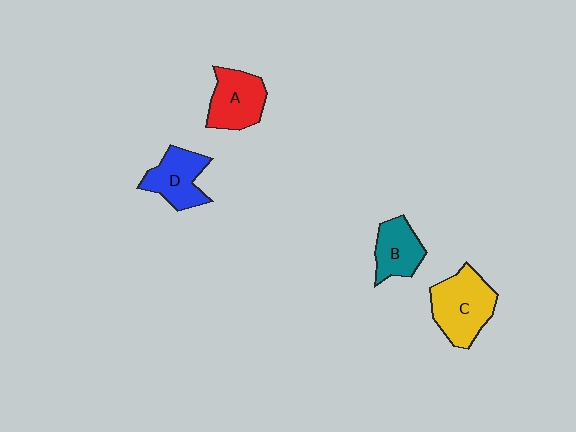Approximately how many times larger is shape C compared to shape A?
Approximately 1.3 times.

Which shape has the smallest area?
Shape B (teal).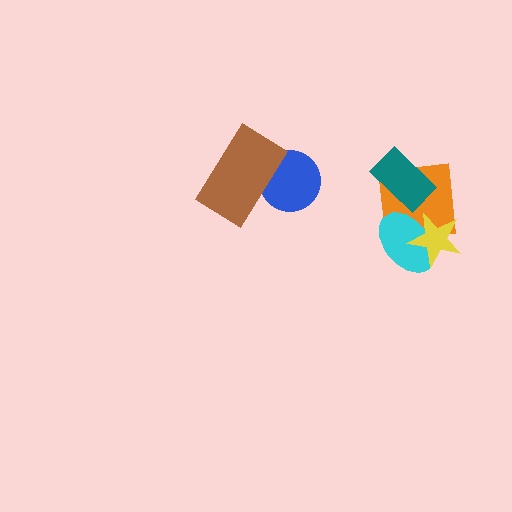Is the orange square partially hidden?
Yes, it is partially covered by another shape.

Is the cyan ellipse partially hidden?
Yes, it is partially covered by another shape.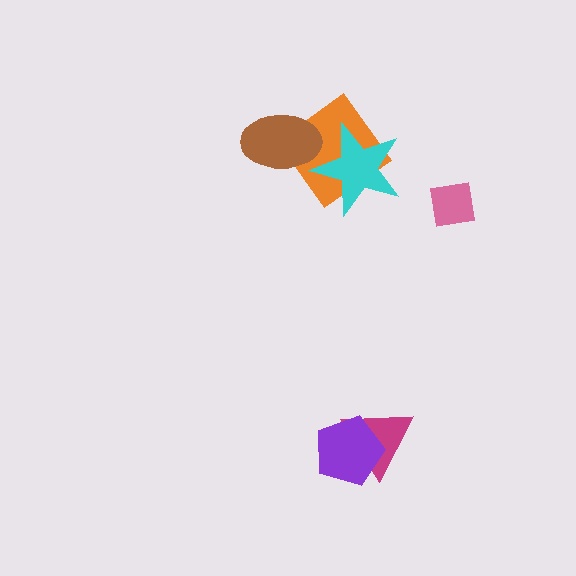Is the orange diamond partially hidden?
Yes, it is partially covered by another shape.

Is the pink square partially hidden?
No, no other shape covers it.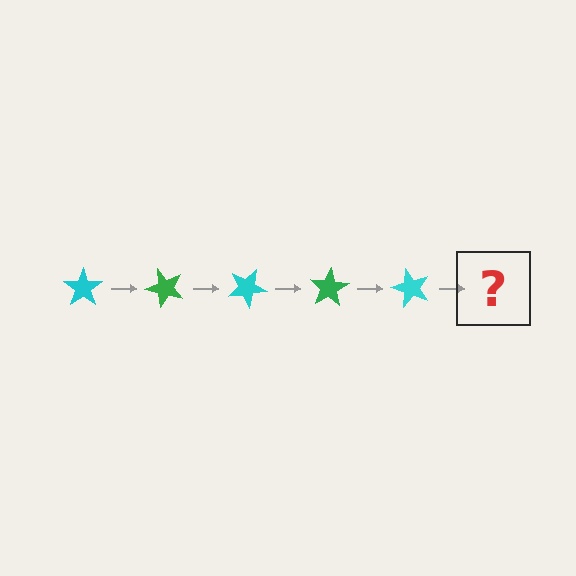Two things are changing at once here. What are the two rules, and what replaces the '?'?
The two rules are that it rotates 50 degrees each step and the color cycles through cyan and green. The '?' should be a green star, rotated 250 degrees from the start.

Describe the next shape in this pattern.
It should be a green star, rotated 250 degrees from the start.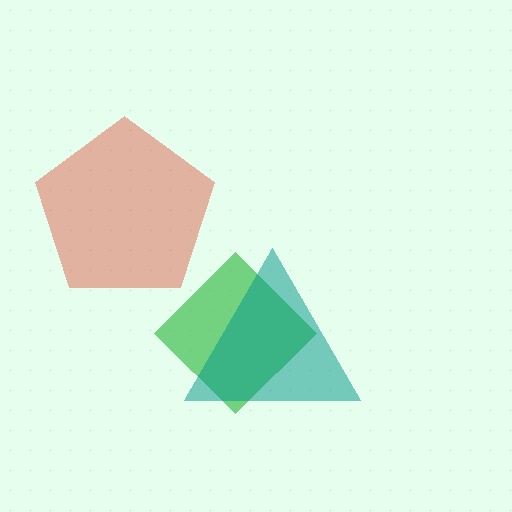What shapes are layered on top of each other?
The layered shapes are: a red pentagon, a green diamond, a teal triangle.